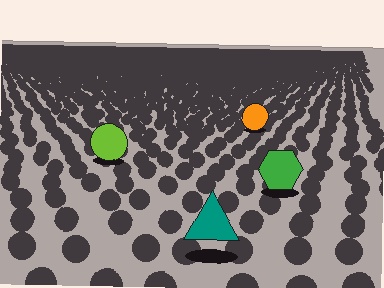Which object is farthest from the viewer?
The orange circle is farthest from the viewer. It appears smaller and the ground texture around it is denser.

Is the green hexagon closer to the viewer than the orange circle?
Yes. The green hexagon is closer — you can tell from the texture gradient: the ground texture is coarser near it.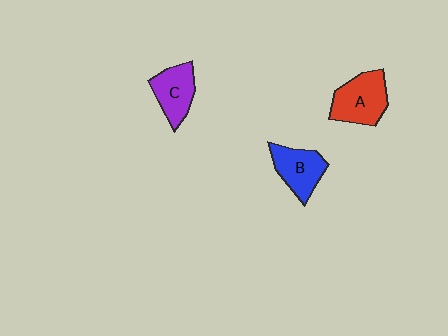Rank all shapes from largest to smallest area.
From largest to smallest: A (red), B (blue), C (purple).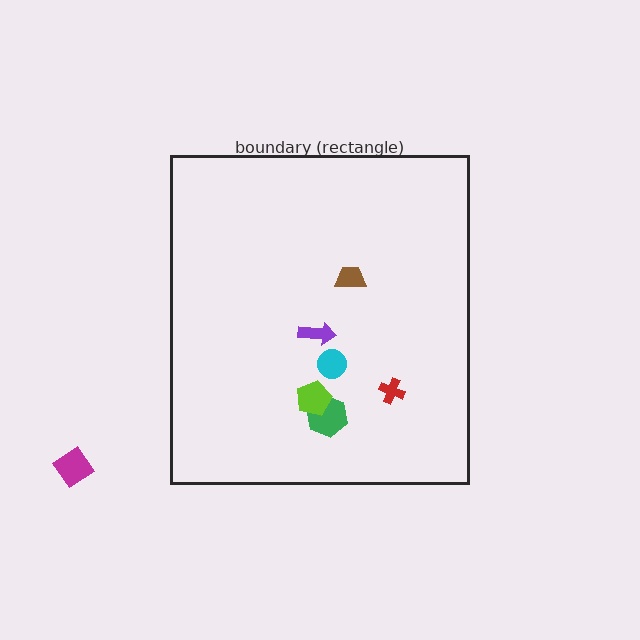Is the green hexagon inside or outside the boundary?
Inside.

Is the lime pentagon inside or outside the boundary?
Inside.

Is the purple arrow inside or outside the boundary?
Inside.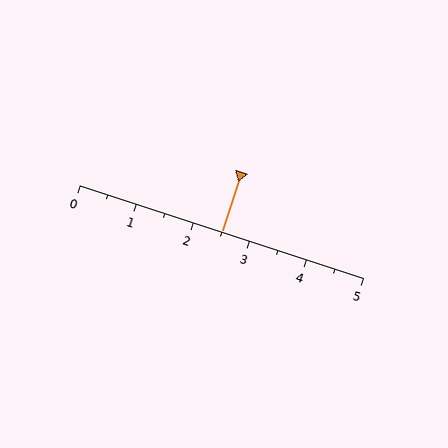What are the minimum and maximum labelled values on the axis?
The axis runs from 0 to 5.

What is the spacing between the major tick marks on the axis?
The major ticks are spaced 1 apart.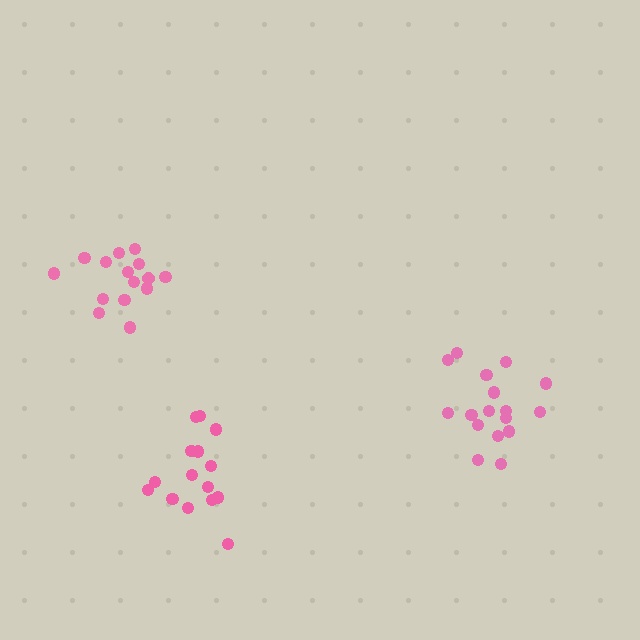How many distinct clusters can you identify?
There are 3 distinct clusters.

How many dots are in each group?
Group 1: 15 dots, Group 2: 17 dots, Group 3: 15 dots (47 total).